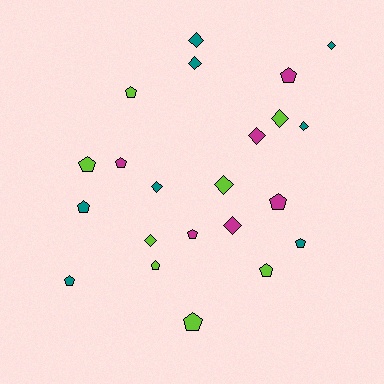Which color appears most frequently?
Teal, with 8 objects.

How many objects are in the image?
There are 22 objects.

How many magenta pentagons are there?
There are 4 magenta pentagons.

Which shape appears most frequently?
Pentagon, with 12 objects.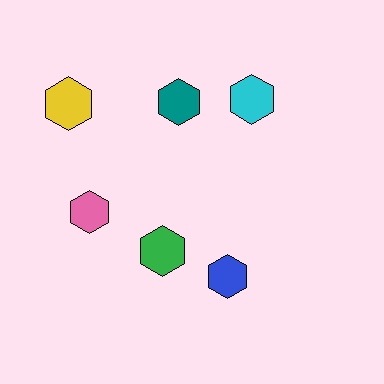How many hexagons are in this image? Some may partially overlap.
There are 6 hexagons.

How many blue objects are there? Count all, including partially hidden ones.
There is 1 blue object.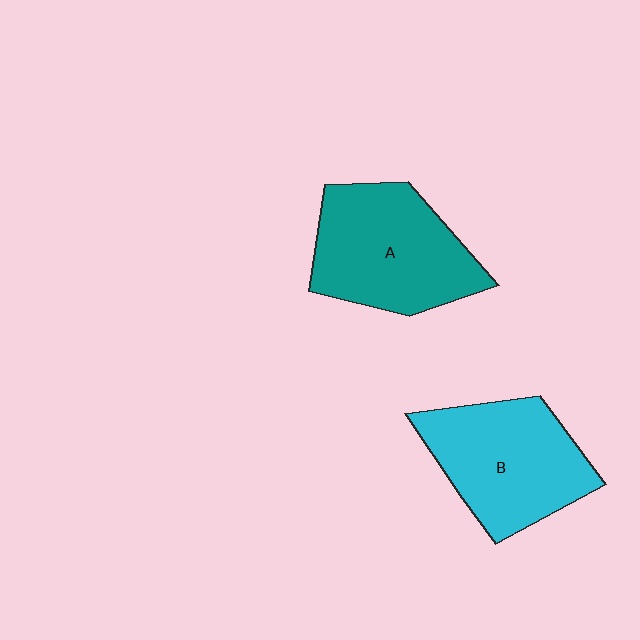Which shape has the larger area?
Shape A (teal).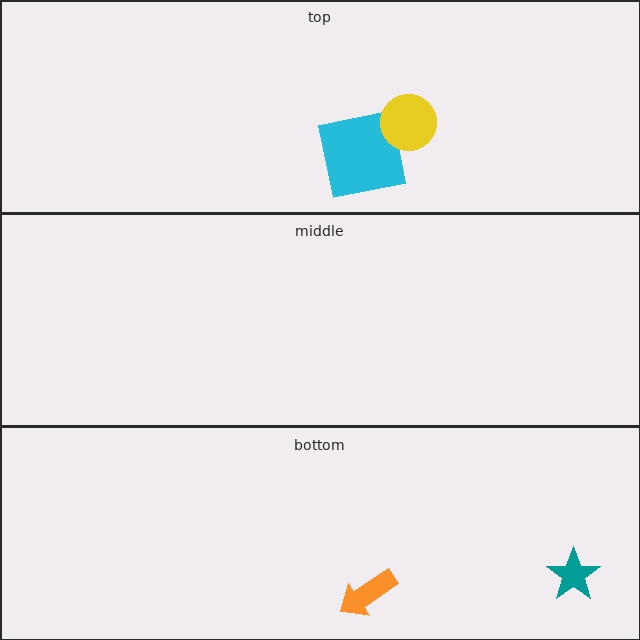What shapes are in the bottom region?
The teal star, the orange arrow.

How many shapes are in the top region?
2.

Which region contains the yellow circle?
The top region.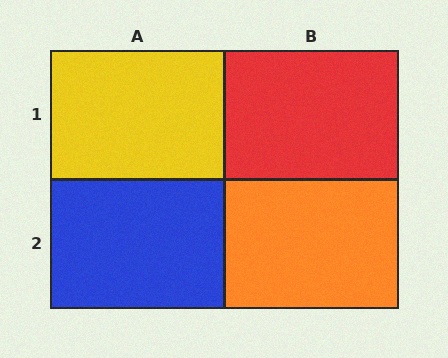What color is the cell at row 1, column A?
Yellow.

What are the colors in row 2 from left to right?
Blue, orange.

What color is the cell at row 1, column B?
Red.